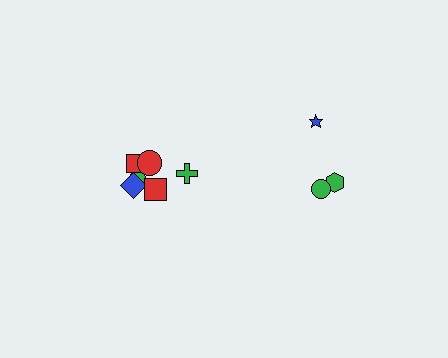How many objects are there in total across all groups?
There are 9 objects.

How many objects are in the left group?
There are 6 objects.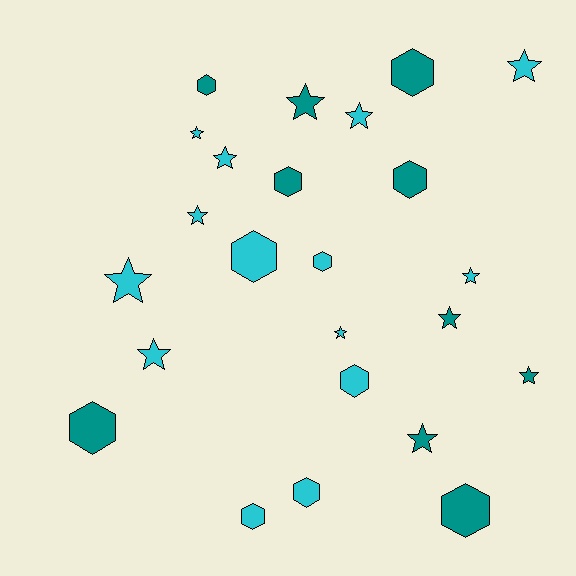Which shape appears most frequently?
Star, with 13 objects.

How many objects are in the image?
There are 24 objects.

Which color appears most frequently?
Cyan, with 14 objects.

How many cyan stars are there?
There are 9 cyan stars.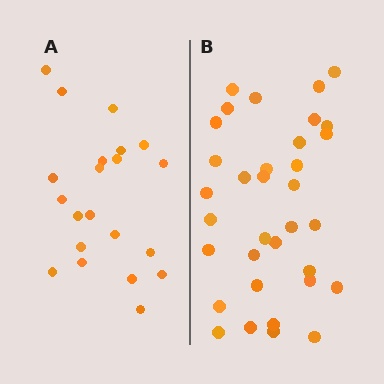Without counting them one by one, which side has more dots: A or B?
Region B (the right region) has more dots.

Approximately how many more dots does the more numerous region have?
Region B has approximately 15 more dots than region A.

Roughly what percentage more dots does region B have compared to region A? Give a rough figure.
About 60% more.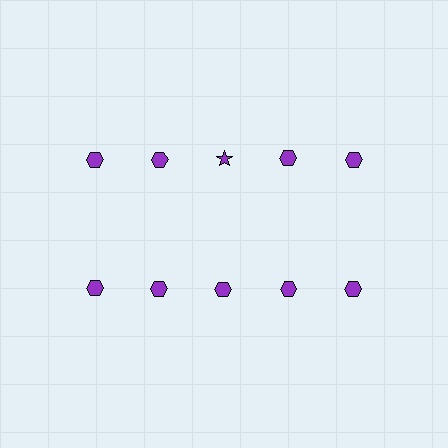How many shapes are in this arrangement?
There are 10 shapes arranged in a grid pattern.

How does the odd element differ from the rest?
It has a different shape: star instead of hexagon.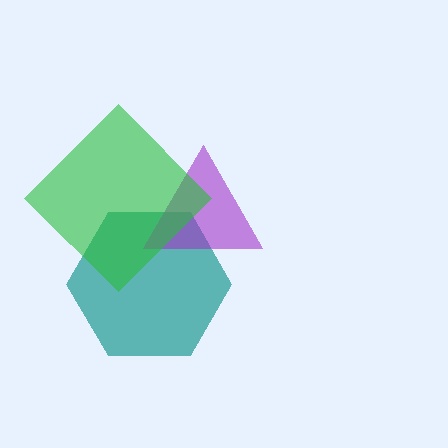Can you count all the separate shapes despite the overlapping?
Yes, there are 3 separate shapes.